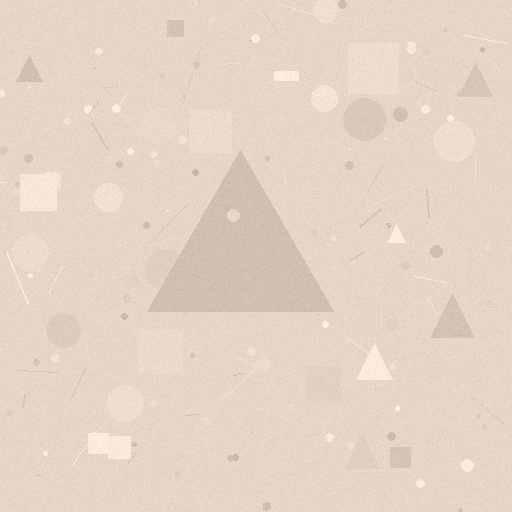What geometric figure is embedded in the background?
A triangle is embedded in the background.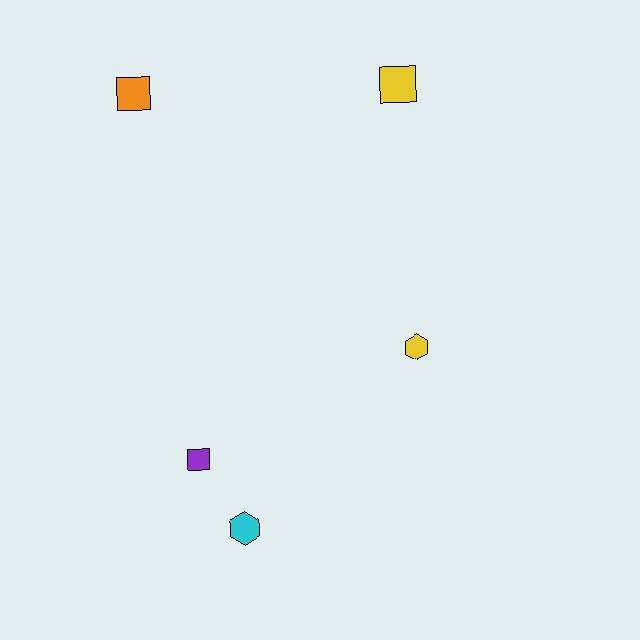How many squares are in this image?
There are 3 squares.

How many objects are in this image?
There are 5 objects.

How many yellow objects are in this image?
There are 2 yellow objects.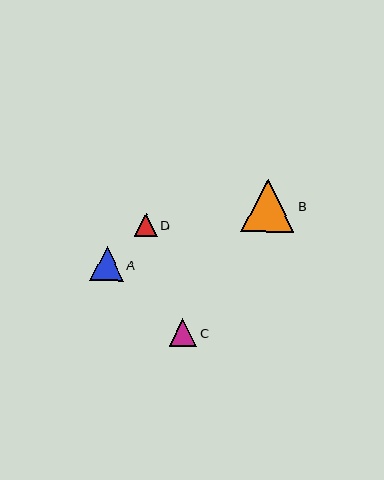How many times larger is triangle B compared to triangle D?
Triangle B is approximately 2.3 times the size of triangle D.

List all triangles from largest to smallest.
From largest to smallest: B, A, C, D.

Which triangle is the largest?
Triangle B is the largest with a size of approximately 53 pixels.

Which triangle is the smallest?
Triangle D is the smallest with a size of approximately 23 pixels.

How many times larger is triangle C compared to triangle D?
Triangle C is approximately 1.2 times the size of triangle D.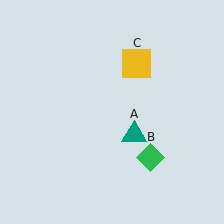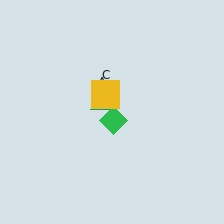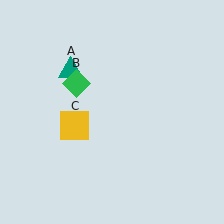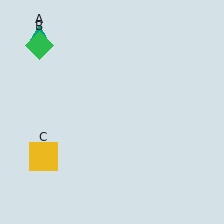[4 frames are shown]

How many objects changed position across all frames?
3 objects changed position: teal triangle (object A), green diamond (object B), yellow square (object C).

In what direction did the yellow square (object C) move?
The yellow square (object C) moved down and to the left.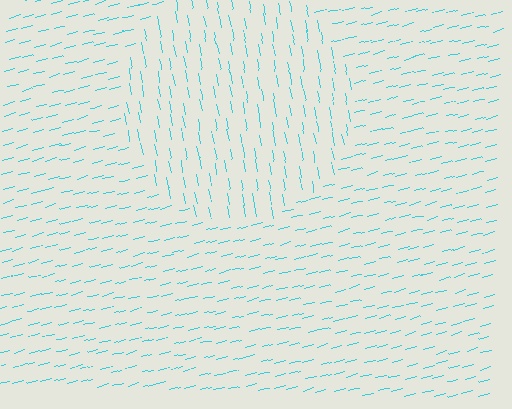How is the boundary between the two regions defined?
The boundary is defined purely by a change in line orientation (approximately 86 degrees difference). All lines are the same color and thickness.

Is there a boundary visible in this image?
Yes, there is a texture boundary formed by a change in line orientation.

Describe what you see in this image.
The image is filled with small cyan line segments. A circle region in the image has lines oriented differently from the surrounding lines, creating a visible texture boundary.